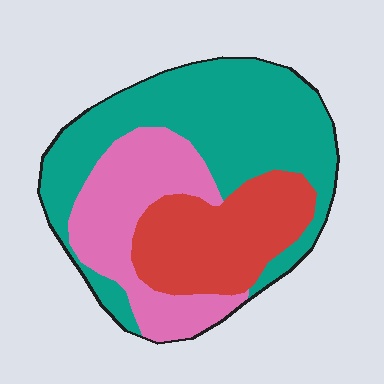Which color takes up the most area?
Teal, at roughly 45%.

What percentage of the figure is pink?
Pink takes up about one quarter (1/4) of the figure.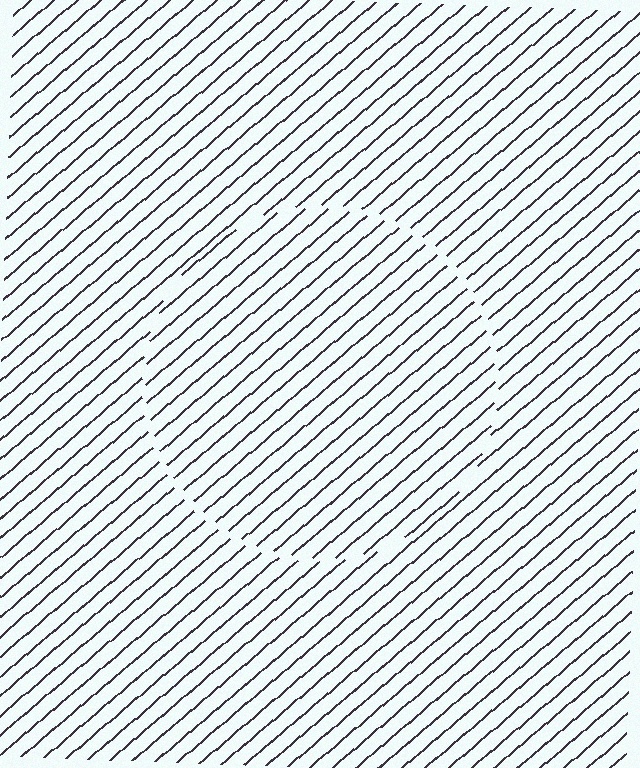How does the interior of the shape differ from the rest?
The interior of the shape contains the same grating, shifted by half a period — the contour is defined by the phase discontinuity where line-ends from the inner and outer gratings abut.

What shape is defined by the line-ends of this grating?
An illusory circle. The interior of the shape contains the same grating, shifted by half a period — the contour is defined by the phase discontinuity where line-ends from the inner and outer gratings abut.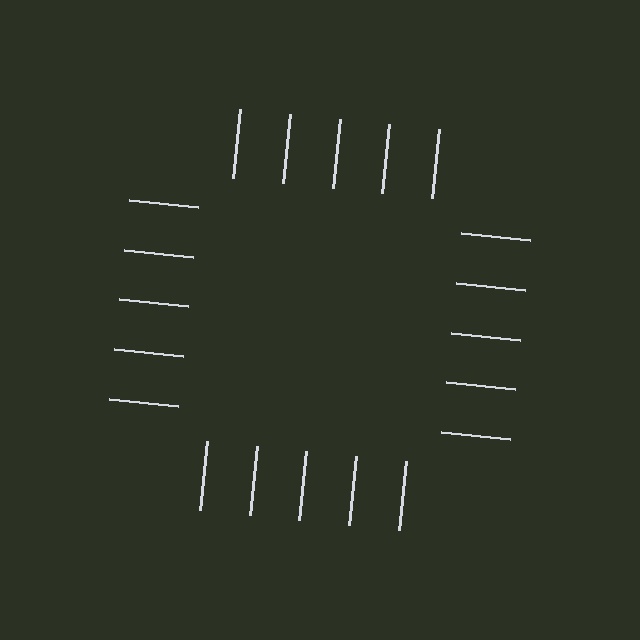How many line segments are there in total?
20 — 5 along each of the 4 edges.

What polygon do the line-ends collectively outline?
An illusory square — the line segments terminate on its edges but no continuous stroke is drawn.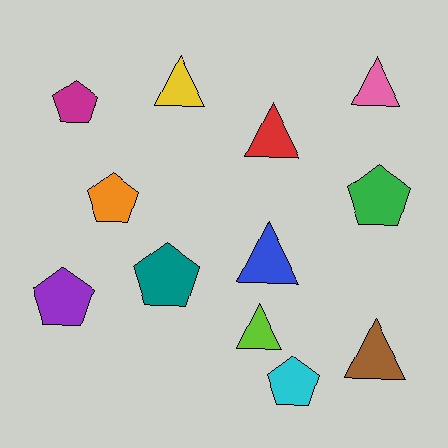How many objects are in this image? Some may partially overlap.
There are 12 objects.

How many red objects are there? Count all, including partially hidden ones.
There is 1 red object.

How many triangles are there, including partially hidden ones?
There are 6 triangles.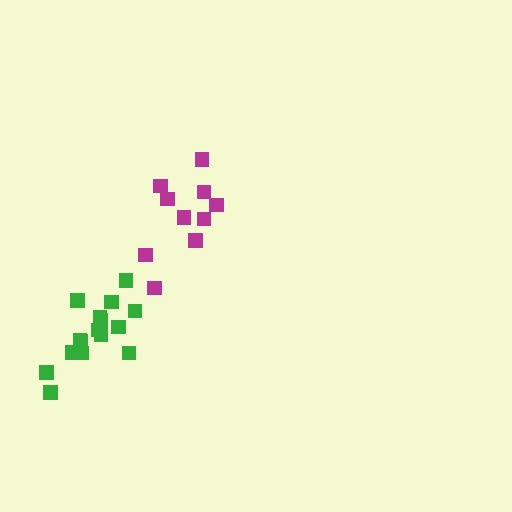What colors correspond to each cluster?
The clusters are colored: magenta, green.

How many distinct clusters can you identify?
There are 2 distinct clusters.